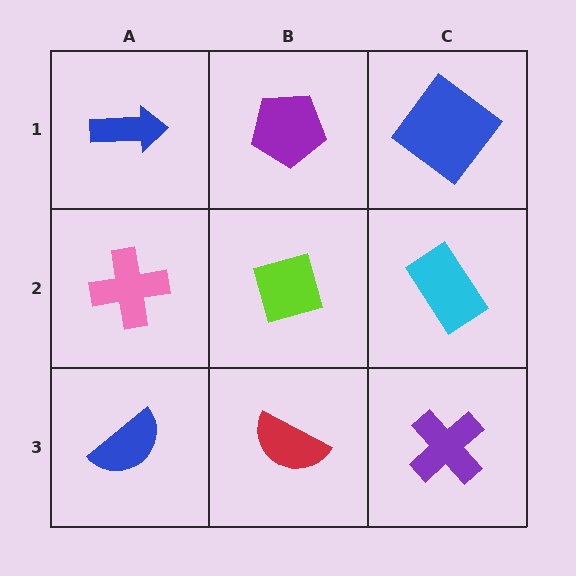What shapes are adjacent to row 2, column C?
A blue diamond (row 1, column C), a purple cross (row 3, column C), a lime diamond (row 2, column B).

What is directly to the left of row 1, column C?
A purple pentagon.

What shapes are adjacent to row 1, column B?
A lime diamond (row 2, column B), a blue arrow (row 1, column A), a blue diamond (row 1, column C).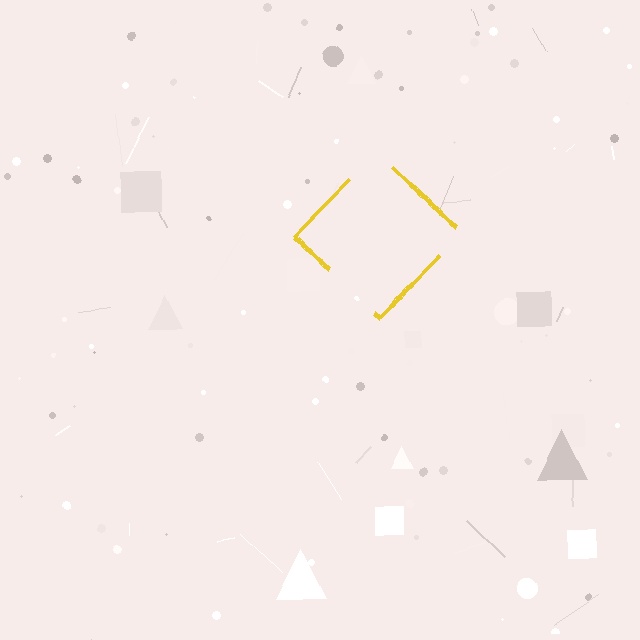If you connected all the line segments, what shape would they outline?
They would outline a diamond.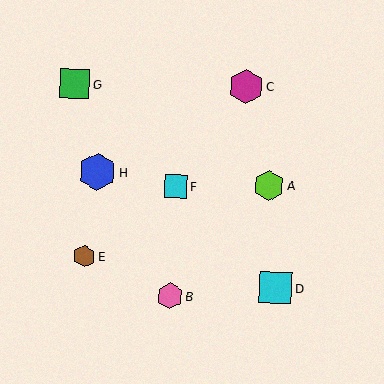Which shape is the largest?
The blue hexagon (labeled H) is the largest.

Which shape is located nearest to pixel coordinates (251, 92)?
The magenta hexagon (labeled C) at (246, 87) is nearest to that location.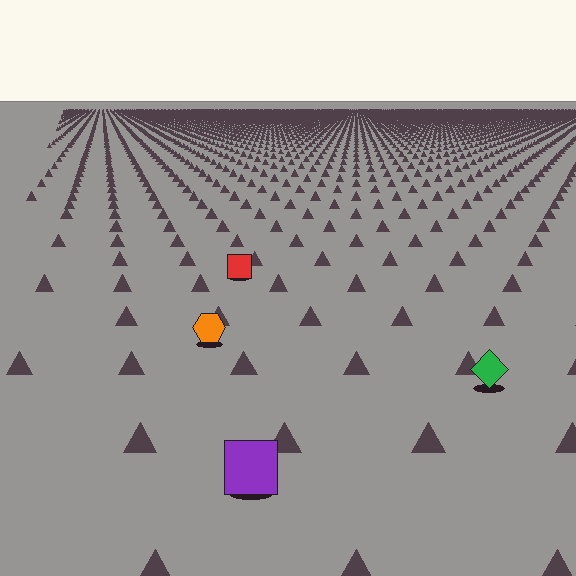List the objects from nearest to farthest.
From nearest to farthest: the purple square, the green diamond, the orange hexagon, the red square.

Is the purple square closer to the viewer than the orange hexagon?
Yes. The purple square is closer — you can tell from the texture gradient: the ground texture is coarser near it.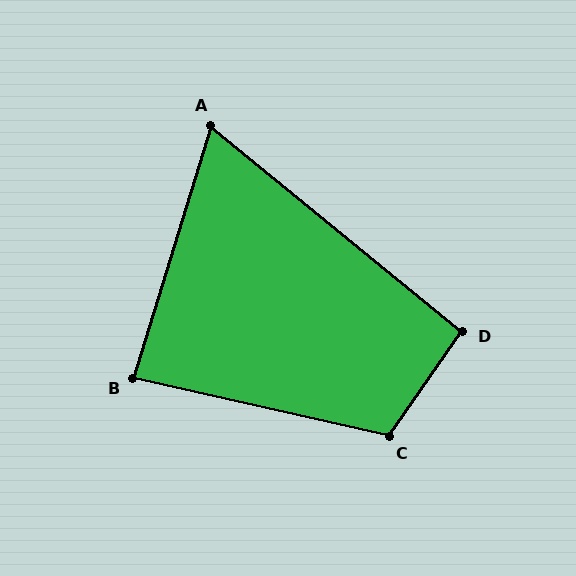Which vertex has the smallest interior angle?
A, at approximately 68 degrees.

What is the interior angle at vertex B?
Approximately 86 degrees (approximately right).